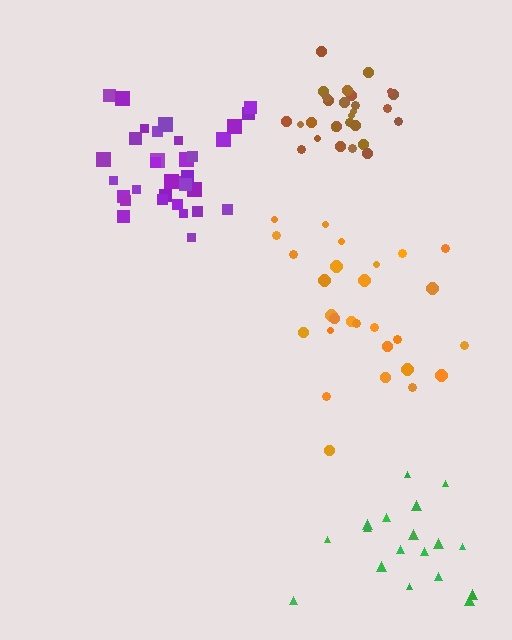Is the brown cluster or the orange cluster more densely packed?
Brown.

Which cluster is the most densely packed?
Brown.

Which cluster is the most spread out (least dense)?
Green.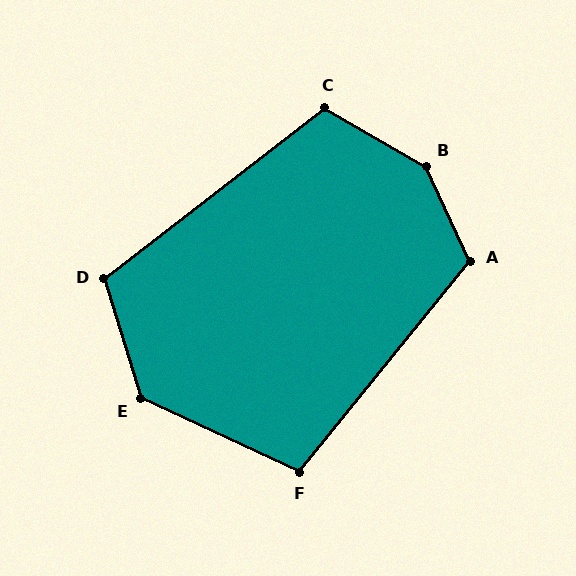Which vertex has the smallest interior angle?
F, at approximately 104 degrees.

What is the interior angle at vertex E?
Approximately 132 degrees (obtuse).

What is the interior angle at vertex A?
Approximately 116 degrees (obtuse).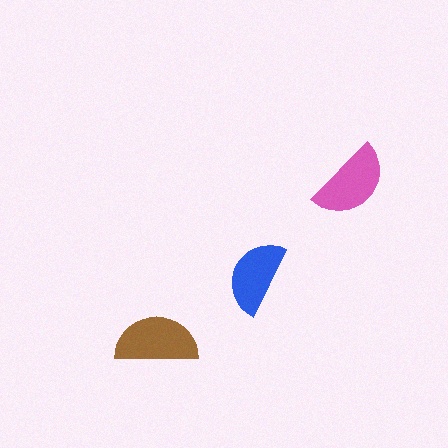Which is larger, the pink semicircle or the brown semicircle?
The brown one.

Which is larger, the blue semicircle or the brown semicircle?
The brown one.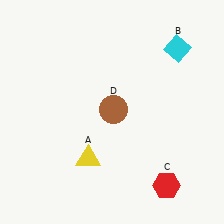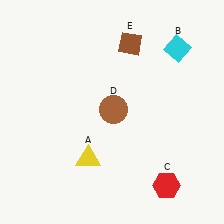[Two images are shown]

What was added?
A brown diamond (E) was added in Image 2.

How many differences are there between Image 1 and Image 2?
There is 1 difference between the two images.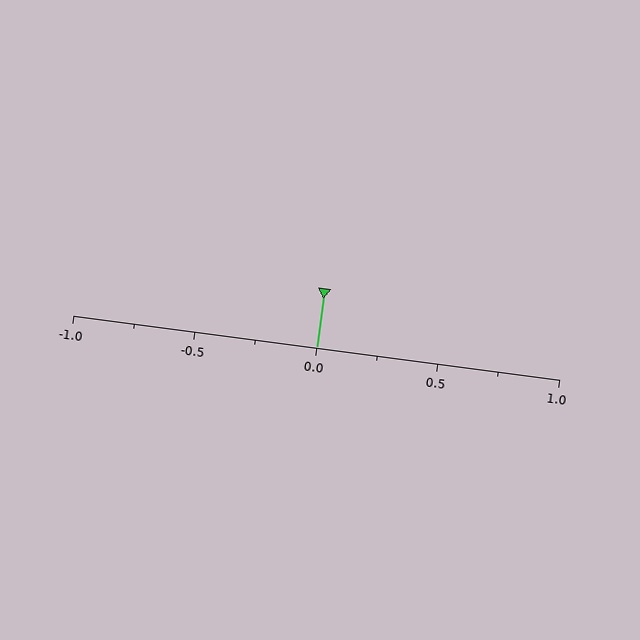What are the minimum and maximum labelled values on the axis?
The axis runs from -1.0 to 1.0.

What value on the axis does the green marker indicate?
The marker indicates approximately 0.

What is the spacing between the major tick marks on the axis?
The major ticks are spaced 0.5 apart.